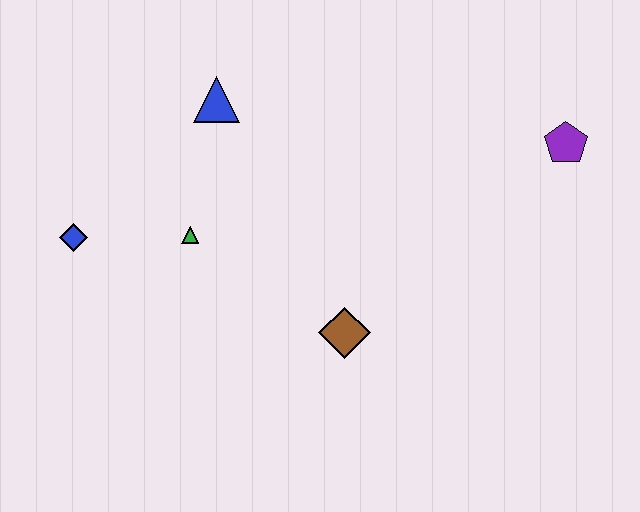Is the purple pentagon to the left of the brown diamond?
No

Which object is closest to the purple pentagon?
The brown diamond is closest to the purple pentagon.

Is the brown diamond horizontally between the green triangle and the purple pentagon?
Yes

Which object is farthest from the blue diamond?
The purple pentagon is farthest from the blue diamond.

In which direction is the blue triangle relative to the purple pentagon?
The blue triangle is to the left of the purple pentagon.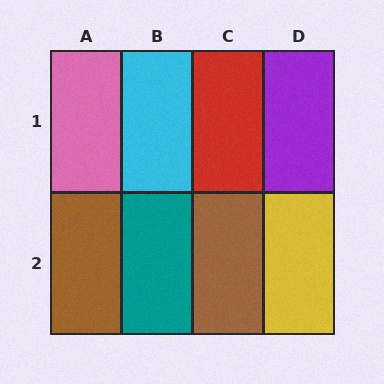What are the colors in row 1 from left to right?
Pink, cyan, red, purple.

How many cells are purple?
1 cell is purple.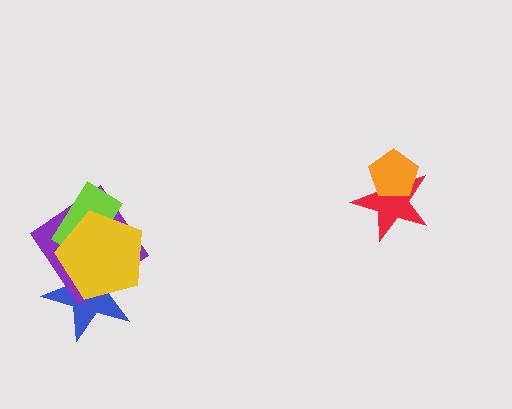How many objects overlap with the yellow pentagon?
3 objects overlap with the yellow pentagon.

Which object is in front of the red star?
The orange pentagon is in front of the red star.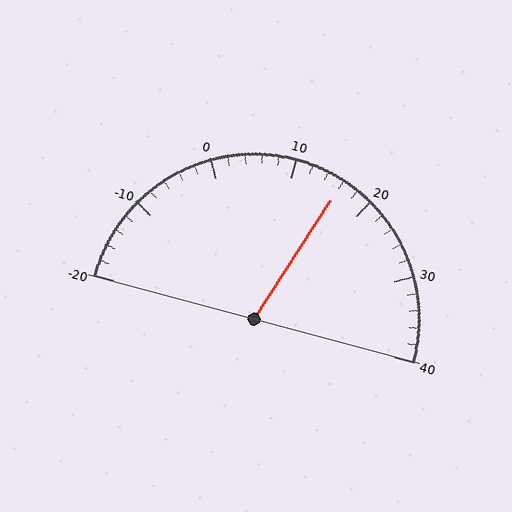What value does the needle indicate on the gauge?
The needle indicates approximately 16.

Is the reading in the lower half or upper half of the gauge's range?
The reading is in the upper half of the range (-20 to 40).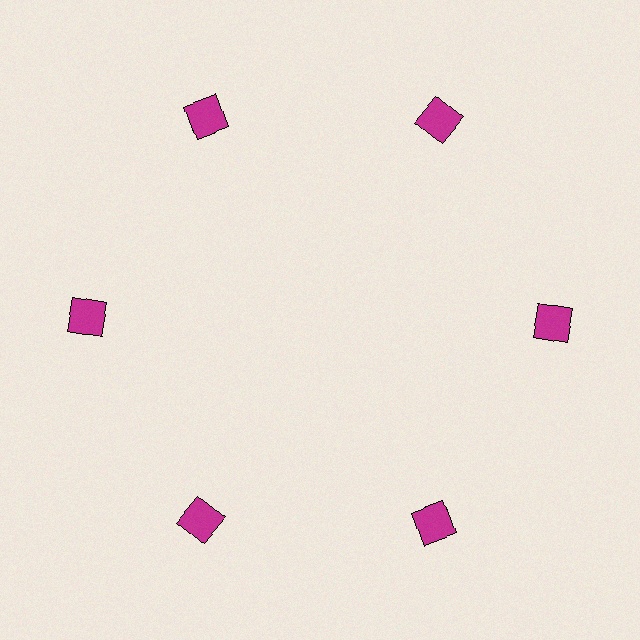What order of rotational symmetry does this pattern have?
This pattern has 6-fold rotational symmetry.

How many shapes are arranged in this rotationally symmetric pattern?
There are 6 shapes, arranged in 6 groups of 1.